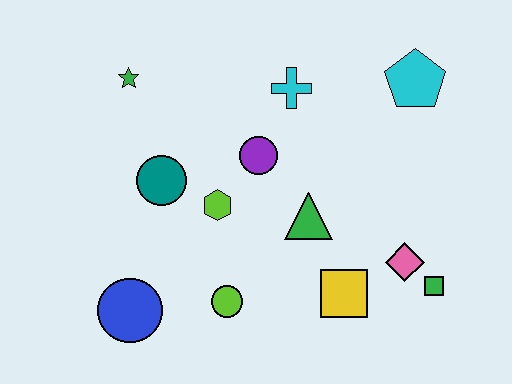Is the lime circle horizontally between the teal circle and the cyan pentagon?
Yes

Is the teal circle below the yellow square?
No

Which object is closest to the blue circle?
The lime circle is closest to the blue circle.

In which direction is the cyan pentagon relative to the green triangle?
The cyan pentagon is above the green triangle.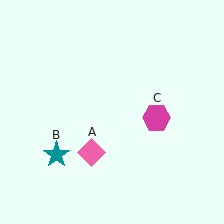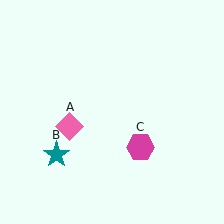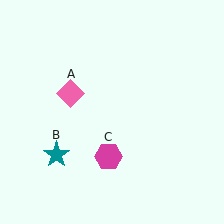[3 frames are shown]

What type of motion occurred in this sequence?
The pink diamond (object A), magenta hexagon (object C) rotated clockwise around the center of the scene.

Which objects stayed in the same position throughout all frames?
Teal star (object B) remained stationary.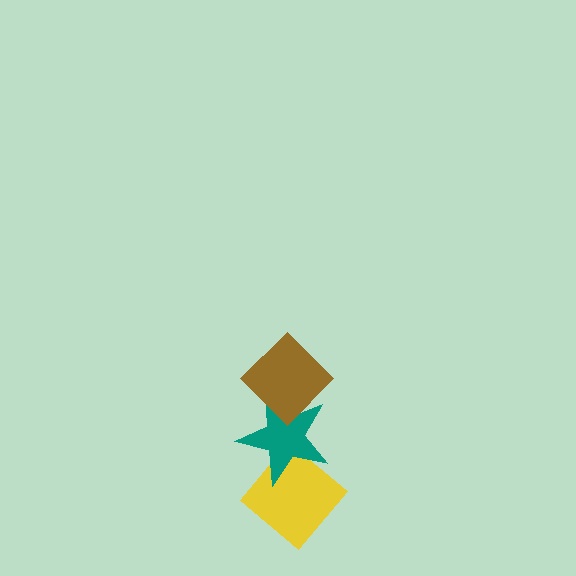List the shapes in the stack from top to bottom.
From top to bottom: the brown diamond, the teal star, the yellow diamond.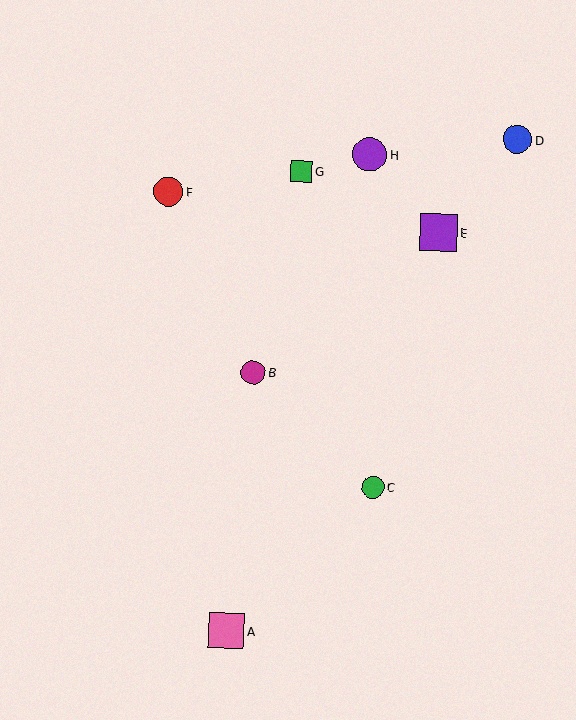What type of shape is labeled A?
Shape A is a pink square.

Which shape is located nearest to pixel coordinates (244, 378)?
The magenta circle (labeled B) at (253, 373) is nearest to that location.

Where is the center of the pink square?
The center of the pink square is at (226, 630).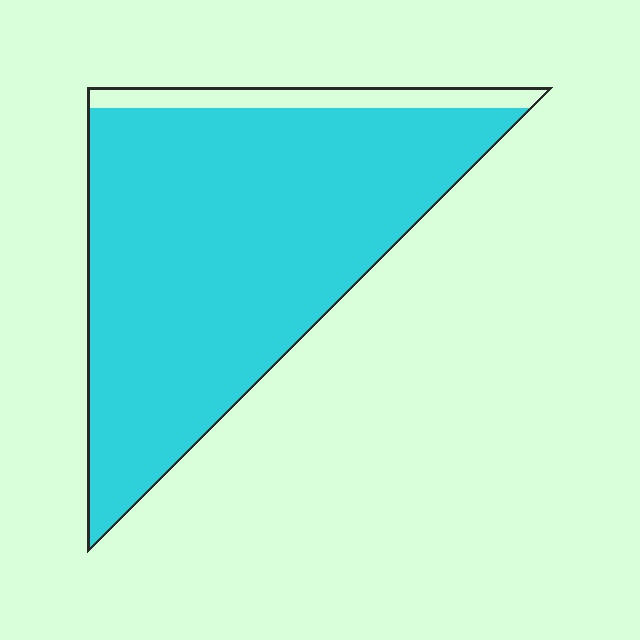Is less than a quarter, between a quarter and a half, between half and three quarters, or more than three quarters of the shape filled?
More than three quarters.